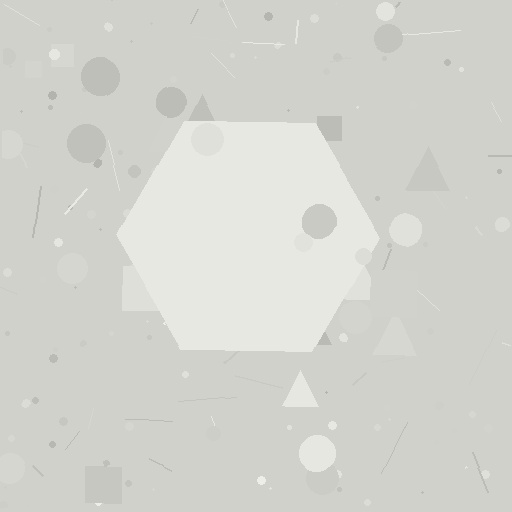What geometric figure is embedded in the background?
A hexagon is embedded in the background.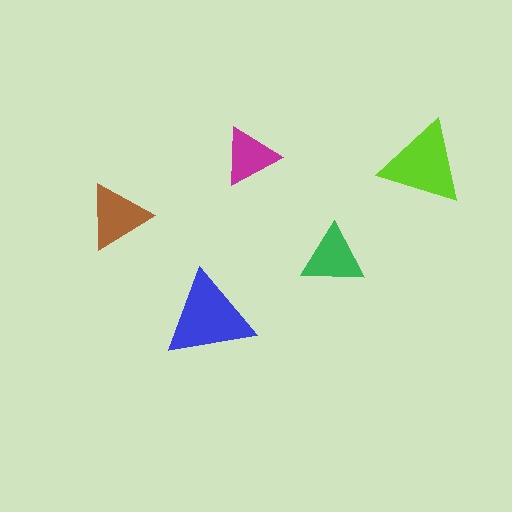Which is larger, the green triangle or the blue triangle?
The blue one.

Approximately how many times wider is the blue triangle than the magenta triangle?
About 1.5 times wider.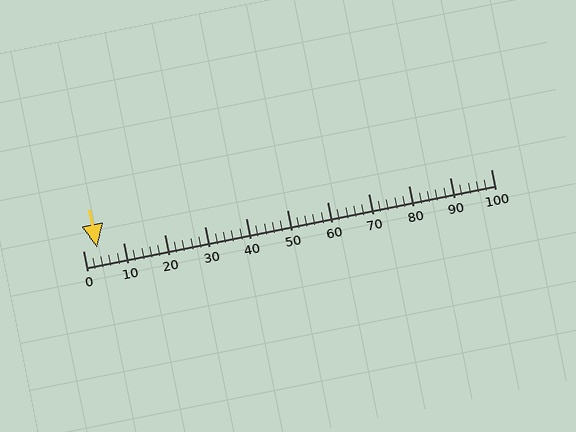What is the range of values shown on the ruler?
The ruler shows values from 0 to 100.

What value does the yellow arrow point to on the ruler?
The yellow arrow points to approximately 4.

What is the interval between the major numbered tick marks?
The major tick marks are spaced 10 units apart.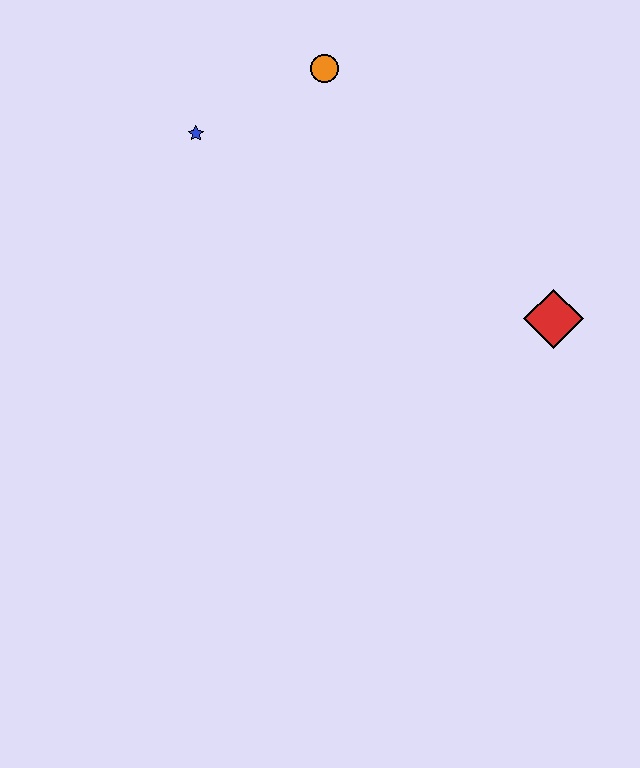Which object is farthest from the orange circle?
The red diamond is farthest from the orange circle.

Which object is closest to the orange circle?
The blue star is closest to the orange circle.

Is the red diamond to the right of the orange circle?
Yes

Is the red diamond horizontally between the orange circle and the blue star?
No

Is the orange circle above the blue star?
Yes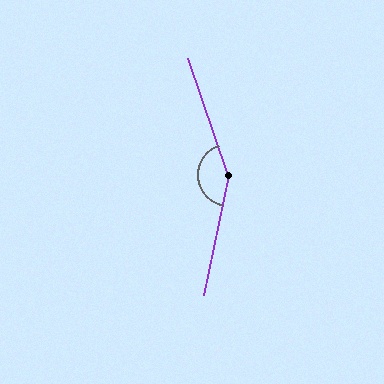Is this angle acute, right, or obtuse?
It is obtuse.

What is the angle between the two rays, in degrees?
Approximately 149 degrees.